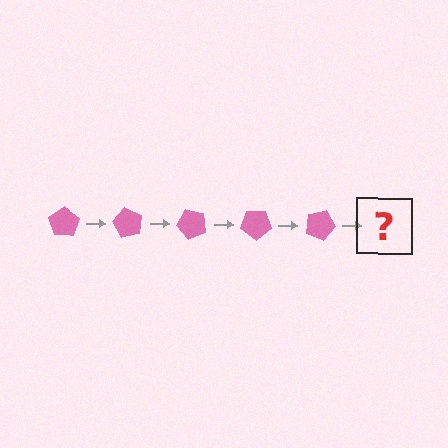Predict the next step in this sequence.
The next step is a pink pentagon rotated 300 degrees.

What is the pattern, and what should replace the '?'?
The pattern is that the pentagon rotates 60 degrees each step. The '?' should be a pink pentagon rotated 300 degrees.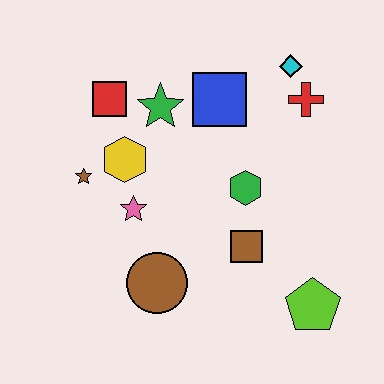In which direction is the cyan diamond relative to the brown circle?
The cyan diamond is above the brown circle.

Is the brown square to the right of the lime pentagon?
No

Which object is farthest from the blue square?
The lime pentagon is farthest from the blue square.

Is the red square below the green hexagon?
No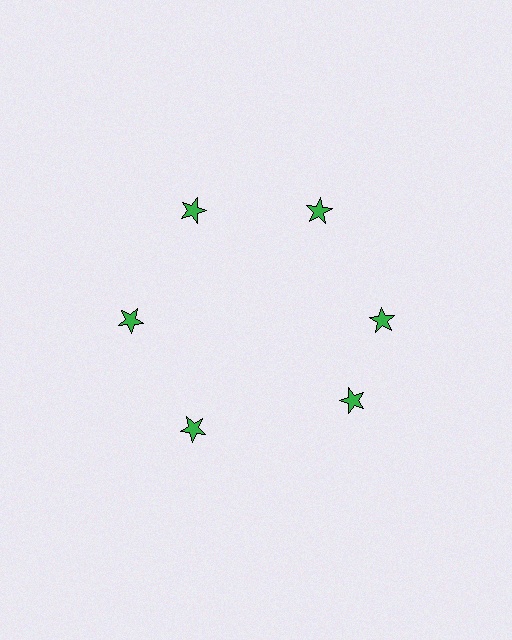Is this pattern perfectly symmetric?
No. The 6 green stars are arranged in a ring, but one element near the 5 o'clock position is rotated out of alignment along the ring, breaking the 6-fold rotational symmetry.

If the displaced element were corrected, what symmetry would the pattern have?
It would have 6-fold rotational symmetry — the pattern would map onto itself every 60 degrees.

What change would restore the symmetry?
The symmetry would be restored by rotating it back into even spacing with its neighbors so that all 6 stars sit at equal angles and equal distance from the center.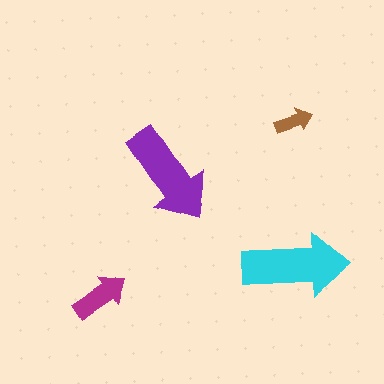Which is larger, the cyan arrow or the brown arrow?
The cyan one.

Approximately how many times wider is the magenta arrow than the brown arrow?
About 1.5 times wider.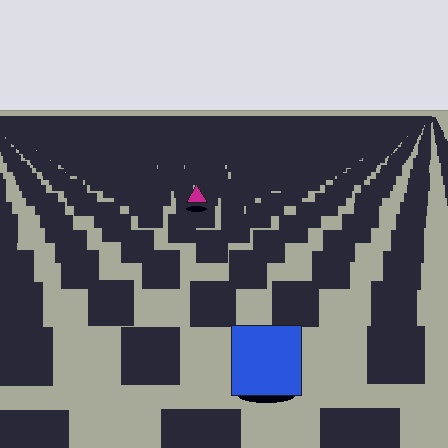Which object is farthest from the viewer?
The magenta triangle is farthest from the viewer. It appears smaller and the ground texture around it is denser.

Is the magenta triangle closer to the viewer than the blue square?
No. The blue square is closer — you can tell from the texture gradient: the ground texture is coarser near it.